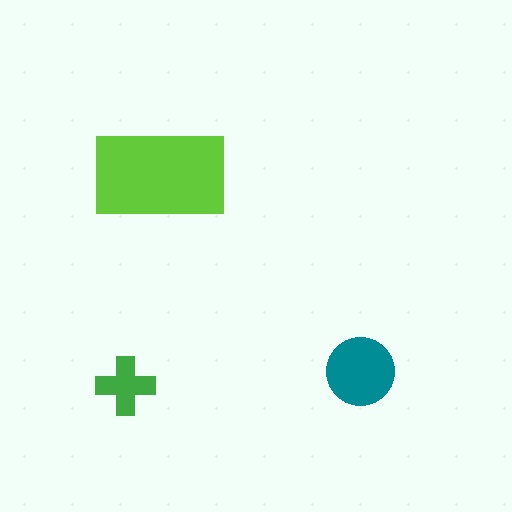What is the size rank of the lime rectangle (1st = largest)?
1st.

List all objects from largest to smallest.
The lime rectangle, the teal circle, the green cross.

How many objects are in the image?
There are 3 objects in the image.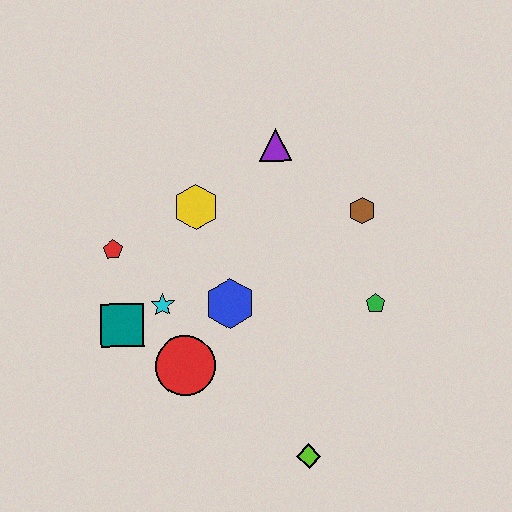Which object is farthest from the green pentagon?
The red pentagon is farthest from the green pentagon.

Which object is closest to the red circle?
The cyan star is closest to the red circle.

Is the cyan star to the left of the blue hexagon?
Yes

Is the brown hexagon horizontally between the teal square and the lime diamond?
No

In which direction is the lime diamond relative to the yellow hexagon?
The lime diamond is below the yellow hexagon.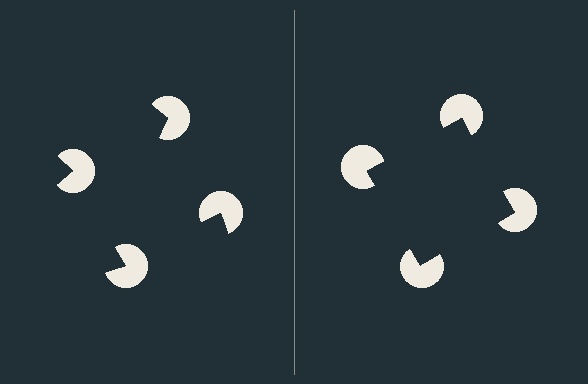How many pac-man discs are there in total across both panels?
8 — 4 on each side.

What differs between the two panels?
The pac-man discs are positioned identically on both sides; only the wedge orientations differ. On the right they align to a square; on the left they are misaligned.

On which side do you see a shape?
An illusory square appears on the right side. On the left side the wedge cuts are rotated, so no coherent shape forms.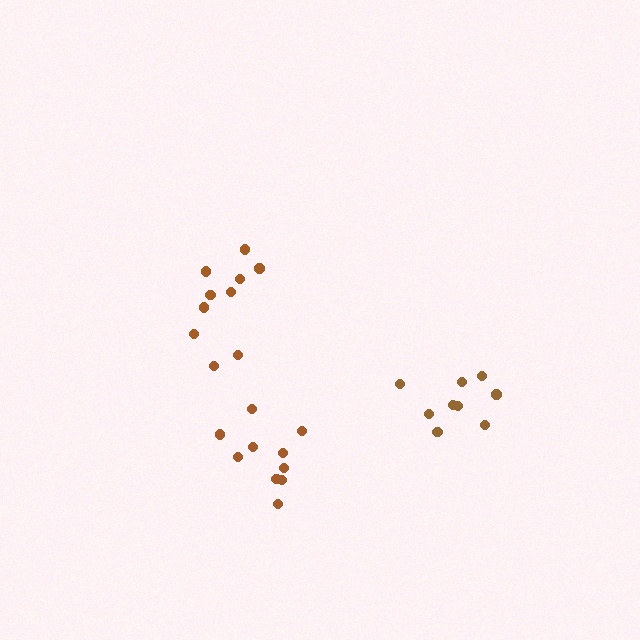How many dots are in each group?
Group 1: 9 dots, Group 2: 8 dots, Group 3: 12 dots (29 total).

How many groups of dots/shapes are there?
There are 3 groups.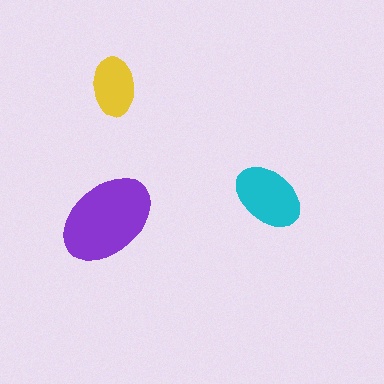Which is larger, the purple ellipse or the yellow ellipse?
The purple one.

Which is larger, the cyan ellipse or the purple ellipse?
The purple one.